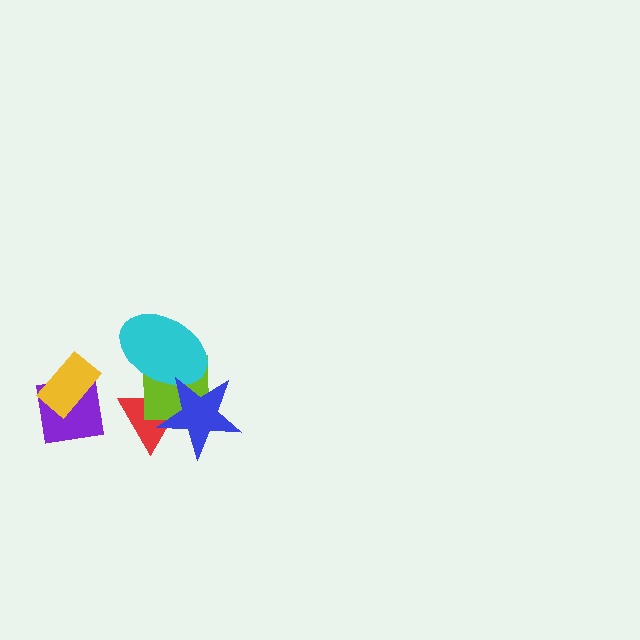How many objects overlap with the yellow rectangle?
1 object overlaps with the yellow rectangle.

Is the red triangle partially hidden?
Yes, it is partially covered by another shape.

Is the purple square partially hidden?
Yes, it is partially covered by another shape.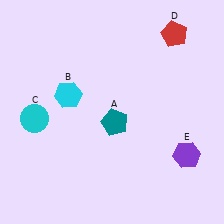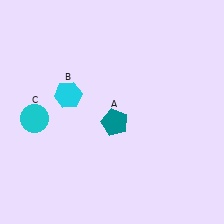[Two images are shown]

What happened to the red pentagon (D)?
The red pentagon (D) was removed in Image 2. It was in the top-right area of Image 1.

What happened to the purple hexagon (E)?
The purple hexagon (E) was removed in Image 2. It was in the bottom-right area of Image 1.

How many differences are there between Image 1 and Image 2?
There are 2 differences between the two images.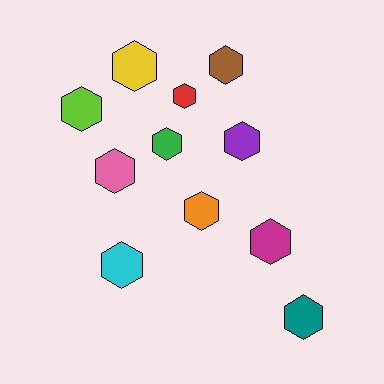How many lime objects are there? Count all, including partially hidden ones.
There is 1 lime object.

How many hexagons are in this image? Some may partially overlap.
There are 11 hexagons.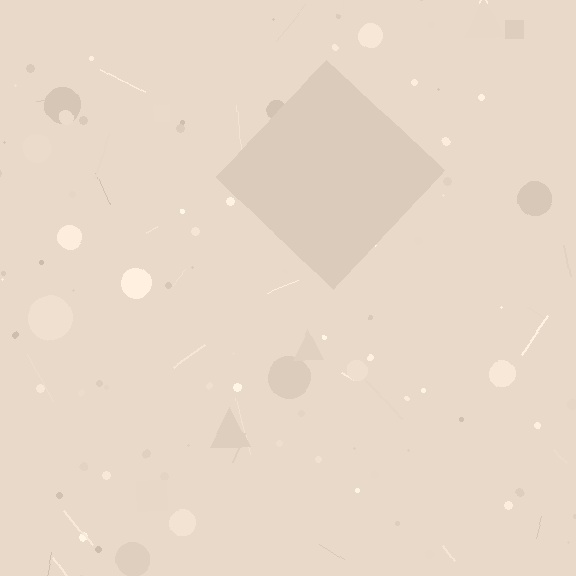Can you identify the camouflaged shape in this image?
The camouflaged shape is a diamond.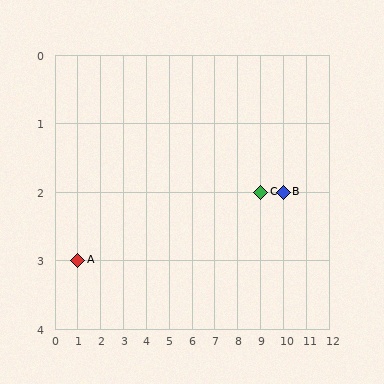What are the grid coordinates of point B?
Point B is at grid coordinates (10, 2).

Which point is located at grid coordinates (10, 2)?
Point B is at (10, 2).